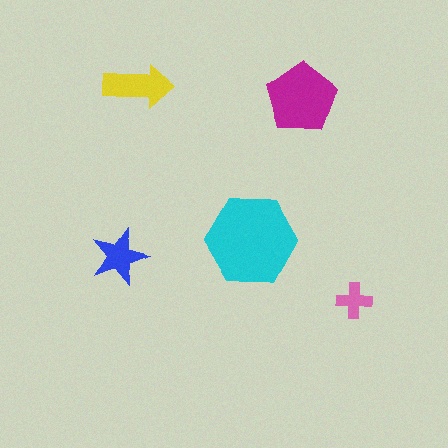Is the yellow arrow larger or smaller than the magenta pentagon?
Smaller.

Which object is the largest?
The cyan hexagon.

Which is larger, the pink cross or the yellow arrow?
The yellow arrow.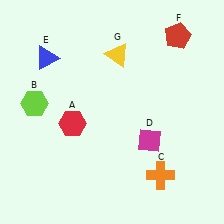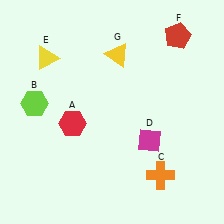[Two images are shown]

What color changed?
The triangle (E) changed from blue in Image 1 to yellow in Image 2.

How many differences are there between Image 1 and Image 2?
There is 1 difference between the two images.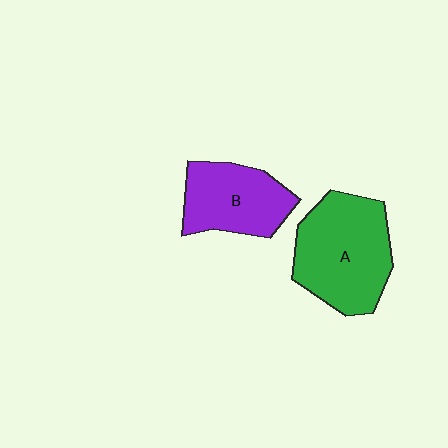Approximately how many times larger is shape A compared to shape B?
Approximately 1.4 times.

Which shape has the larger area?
Shape A (green).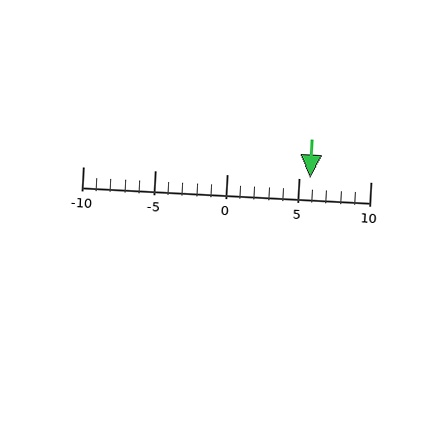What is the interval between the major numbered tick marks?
The major tick marks are spaced 5 units apart.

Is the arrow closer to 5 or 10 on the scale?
The arrow is closer to 5.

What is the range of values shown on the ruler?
The ruler shows values from -10 to 10.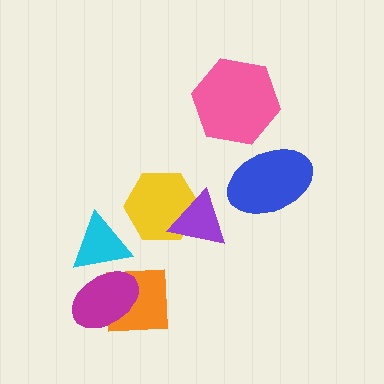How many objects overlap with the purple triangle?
1 object overlaps with the purple triangle.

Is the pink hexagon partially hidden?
No, no other shape covers it.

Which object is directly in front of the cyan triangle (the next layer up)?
The orange square is directly in front of the cyan triangle.